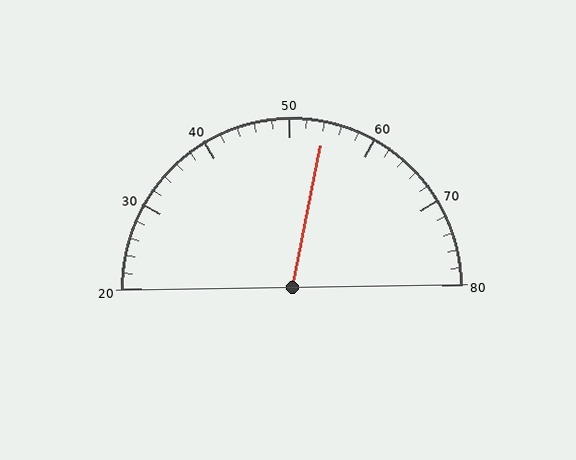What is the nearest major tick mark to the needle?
The nearest major tick mark is 50.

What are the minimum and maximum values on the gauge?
The gauge ranges from 20 to 80.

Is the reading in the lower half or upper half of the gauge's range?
The reading is in the upper half of the range (20 to 80).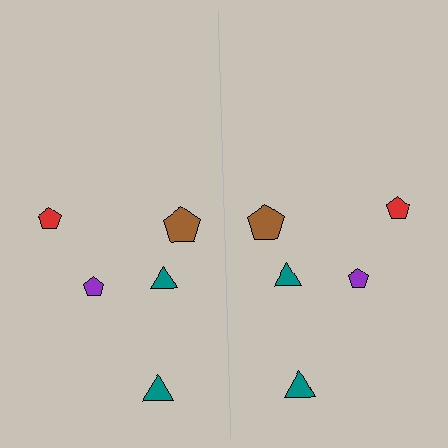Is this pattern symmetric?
Yes, this pattern has bilateral (reflection) symmetry.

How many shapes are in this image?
There are 10 shapes in this image.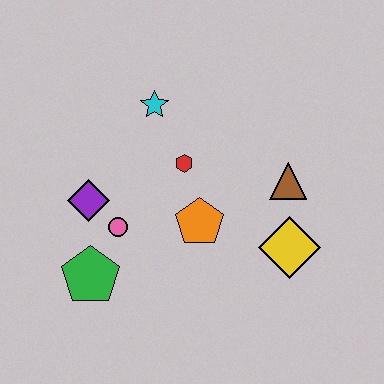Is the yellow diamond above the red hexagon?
No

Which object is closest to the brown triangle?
The yellow diamond is closest to the brown triangle.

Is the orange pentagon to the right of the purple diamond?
Yes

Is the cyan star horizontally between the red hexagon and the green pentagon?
Yes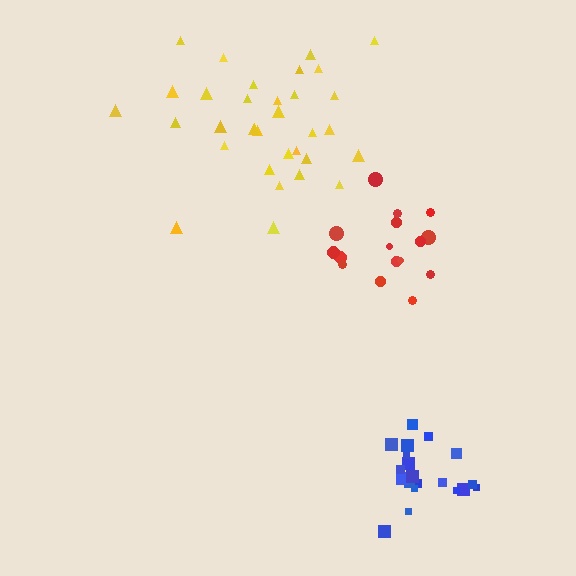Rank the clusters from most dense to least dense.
blue, red, yellow.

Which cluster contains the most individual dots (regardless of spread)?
Yellow (33).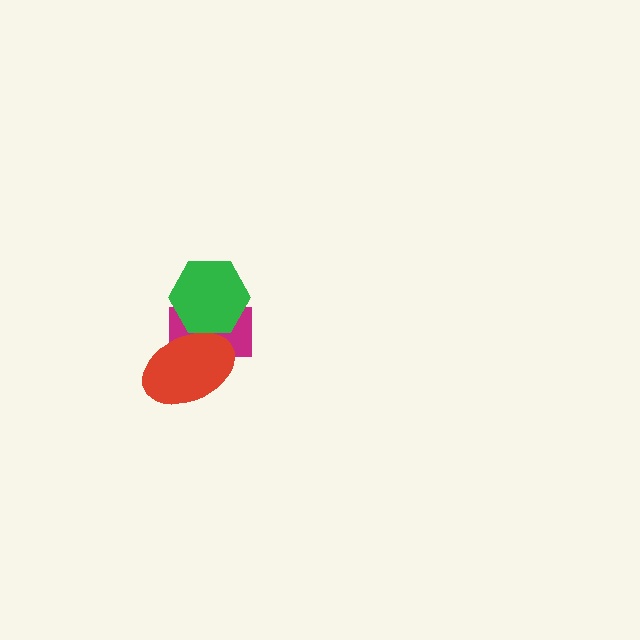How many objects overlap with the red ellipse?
2 objects overlap with the red ellipse.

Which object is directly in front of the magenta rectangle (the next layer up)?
The red ellipse is directly in front of the magenta rectangle.